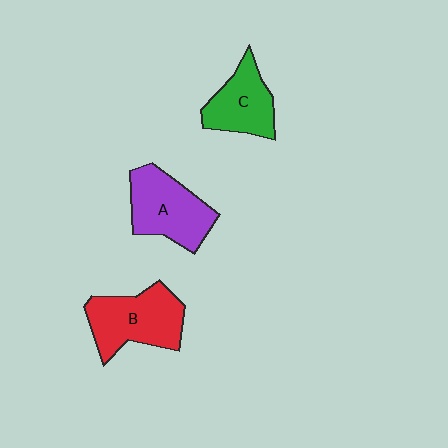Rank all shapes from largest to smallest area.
From largest to smallest: B (red), A (purple), C (green).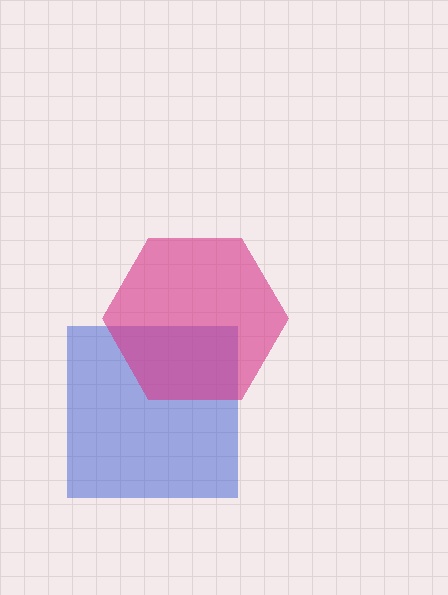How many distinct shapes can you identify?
There are 2 distinct shapes: a blue square, a magenta hexagon.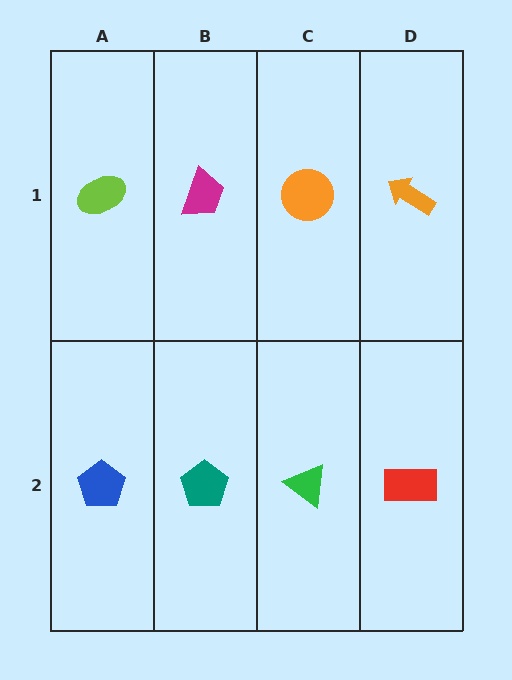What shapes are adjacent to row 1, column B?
A teal pentagon (row 2, column B), a lime ellipse (row 1, column A), an orange circle (row 1, column C).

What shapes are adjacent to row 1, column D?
A red rectangle (row 2, column D), an orange circle (row 1, column C).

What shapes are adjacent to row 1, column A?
A blue pentagon (row 2, column A), a magenta trapezoid (row 1, column B).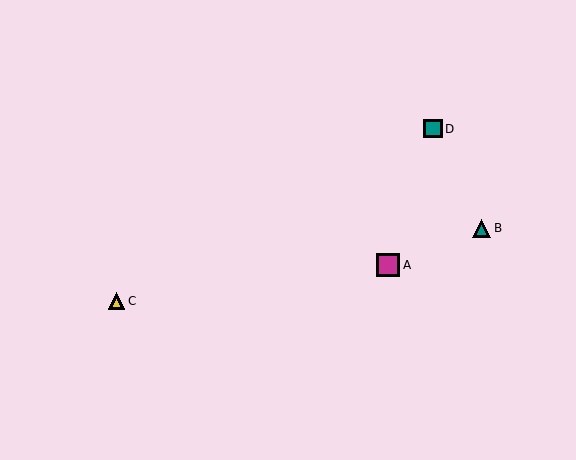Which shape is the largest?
The magenta square (labeled A) is the largest.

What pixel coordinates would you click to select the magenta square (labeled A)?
Click at (388, 265) to select the magenta square A.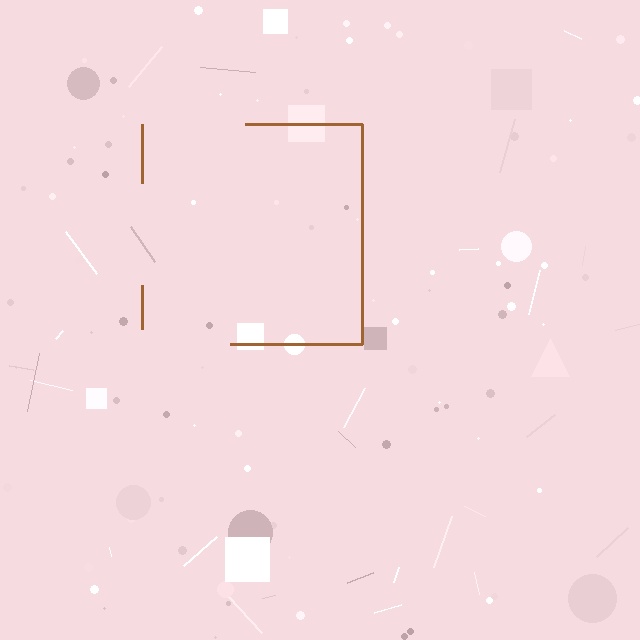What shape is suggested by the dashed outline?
The dashed outline suggests a square.